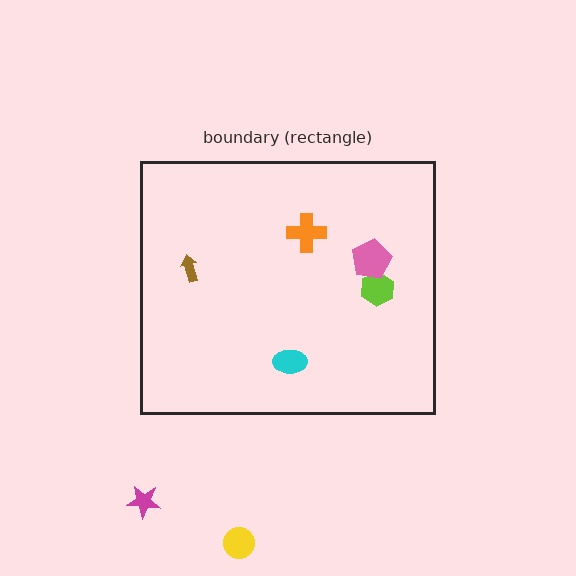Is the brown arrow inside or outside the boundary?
Inside.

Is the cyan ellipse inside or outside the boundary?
Inside.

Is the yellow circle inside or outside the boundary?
Outside.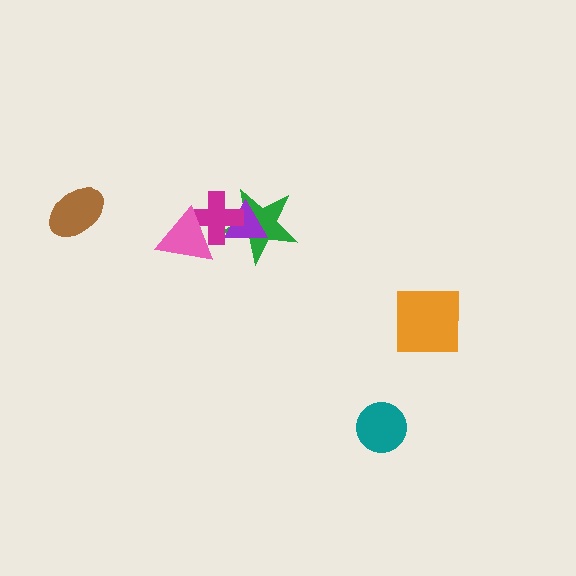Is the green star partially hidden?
Yes, it is partially covered by another shape.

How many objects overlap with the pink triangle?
1 object overlaps with the pink triangle.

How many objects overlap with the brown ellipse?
0 objects overlap with the brown ellipse.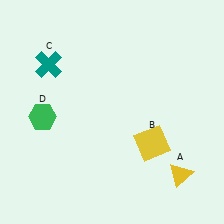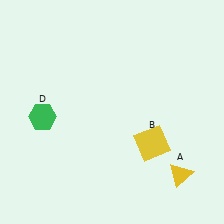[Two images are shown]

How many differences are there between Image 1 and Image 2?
There is 1 difference between the two images.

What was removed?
The teal cross (C) was removed in Image 2.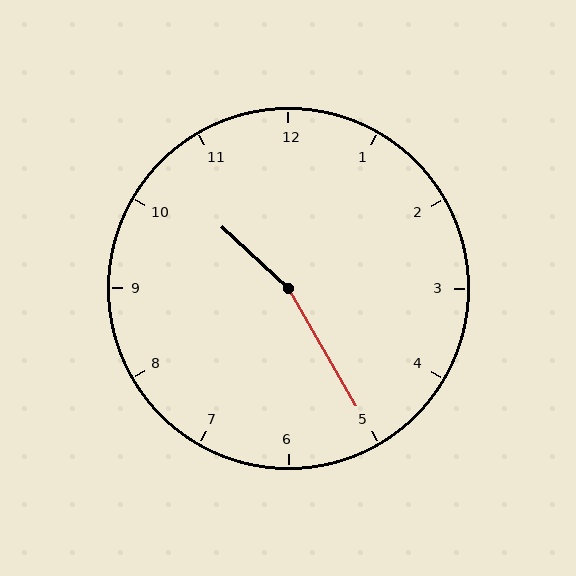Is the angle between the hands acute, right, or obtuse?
It is obtuse.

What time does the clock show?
10:25.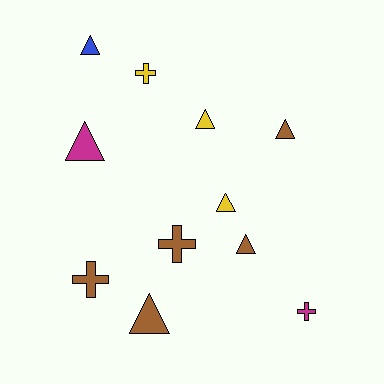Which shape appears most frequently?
Triangle, with 7 objects.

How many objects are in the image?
There are 11 objects.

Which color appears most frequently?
Brown, with 5 objects.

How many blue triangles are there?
There is 1 blue triangle.